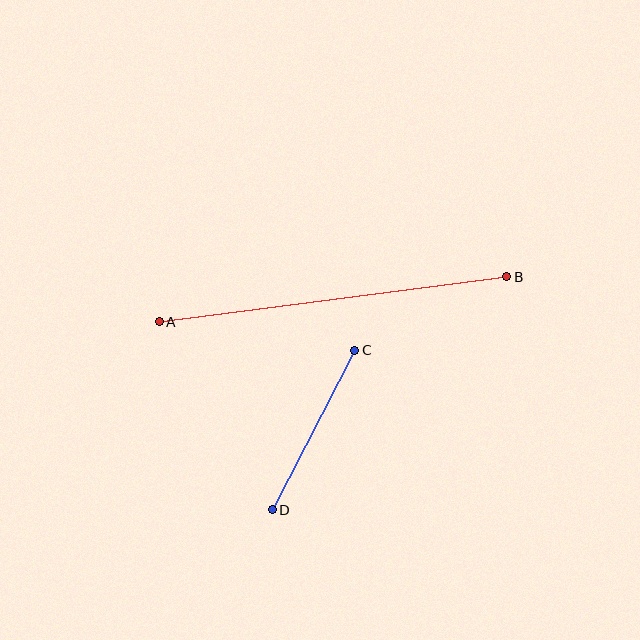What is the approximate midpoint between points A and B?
The midpoint is at approximately (333, 299) pixels.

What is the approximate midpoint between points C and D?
The midpoint is at approximately (314, 430) pixels.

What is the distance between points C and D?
The distance is approximately 180 pixels.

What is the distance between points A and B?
The distance is approximately 350 pixels.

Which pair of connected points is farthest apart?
Points A and B are farthest apart.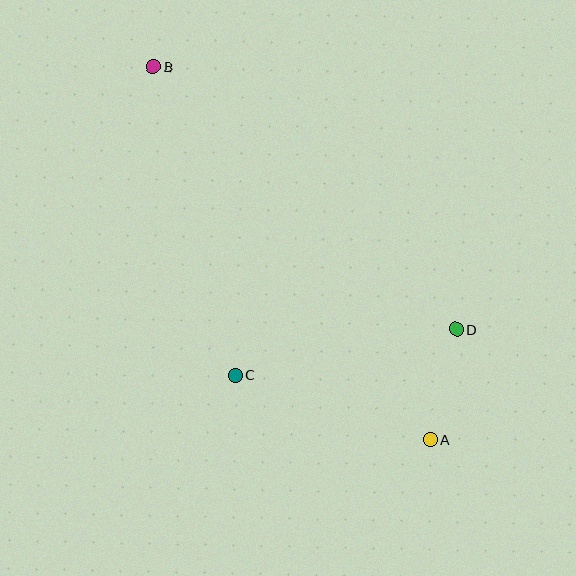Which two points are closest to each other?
Points A and D are closest to each other.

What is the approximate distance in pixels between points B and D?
The distance between B and D is approximately 401 pixels.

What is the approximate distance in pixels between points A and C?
The distance between A and C is approximately 205 pixels.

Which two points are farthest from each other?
Points A and B are farthest from each other.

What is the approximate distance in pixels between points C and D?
The distance between C and D is approximately 226 pixels.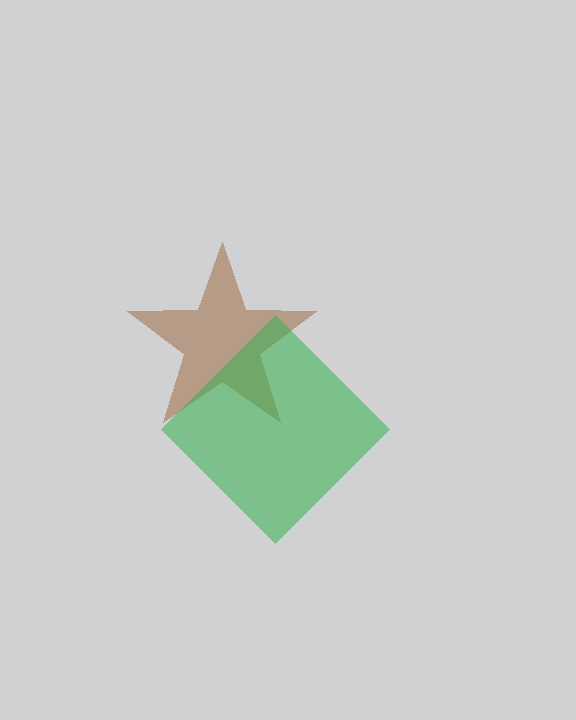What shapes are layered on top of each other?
The layered shapes are: a brown star, a green diamond.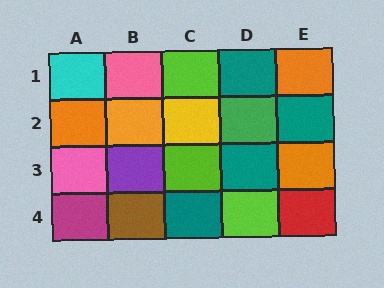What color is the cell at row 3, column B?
Purple.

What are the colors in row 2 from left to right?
Orange, orange, yellow, green, teal.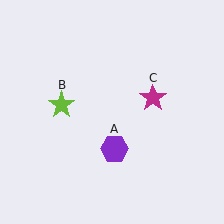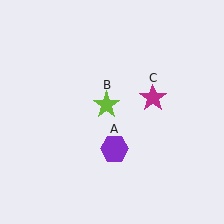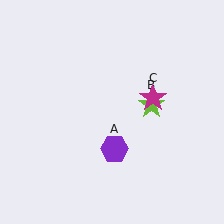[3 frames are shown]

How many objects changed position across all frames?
1 object changed position: lime star (object B).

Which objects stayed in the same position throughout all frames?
Purple hexagon (object A) and magenta star (object C) remained stationary.